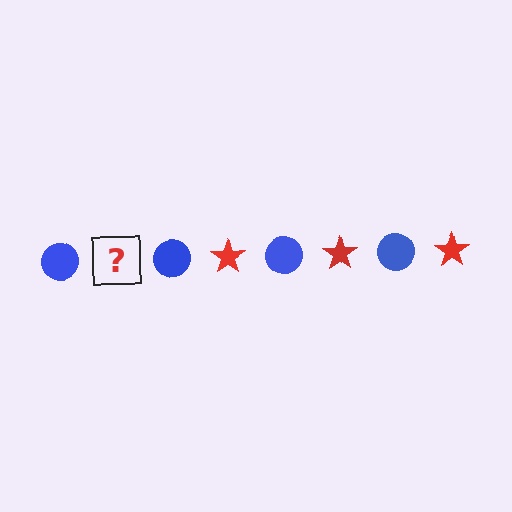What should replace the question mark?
The question mark should be replaced with a red star.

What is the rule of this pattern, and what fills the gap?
The rule is that the pattern alternates between blue circle and red star. The gap should be filled with a red star.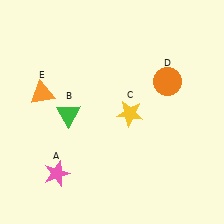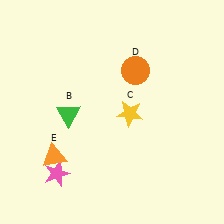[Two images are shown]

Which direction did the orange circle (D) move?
The orange circle (D) moved left.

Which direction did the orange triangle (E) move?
The orange triangle (E) moved down.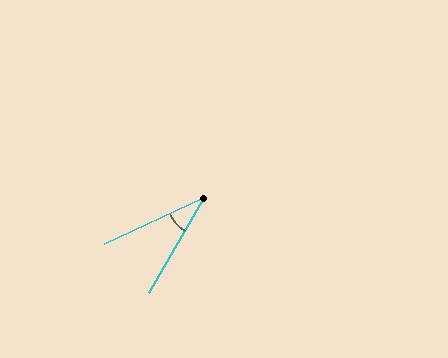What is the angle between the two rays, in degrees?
Approximately 35 degrees.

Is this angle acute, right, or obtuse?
It is acute.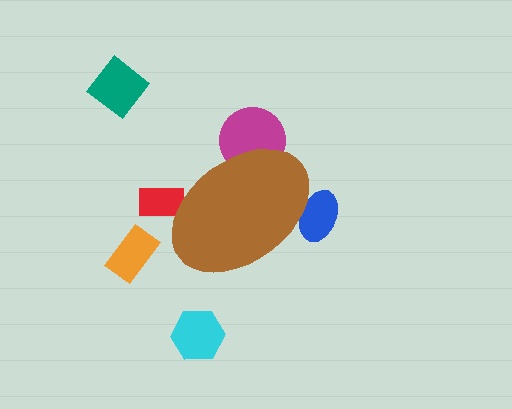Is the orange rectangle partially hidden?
No, the orange rectangle is fully visible.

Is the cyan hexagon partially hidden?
No, the cyan hexagon is fully visible.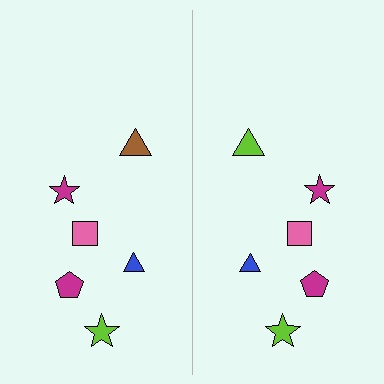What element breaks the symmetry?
The lime triangle on the right side breaks the symmetry — its mirror counterpart is brown.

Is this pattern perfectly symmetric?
No, the pattern is not perfectly symmetric. The lime triangle on the right side breaks the symmetry — its mirror counterpart is brown.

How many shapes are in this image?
There are 12 shapes in this image.